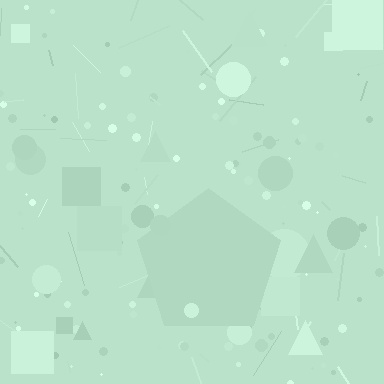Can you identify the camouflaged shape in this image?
The camouflaged shape is a pentagon.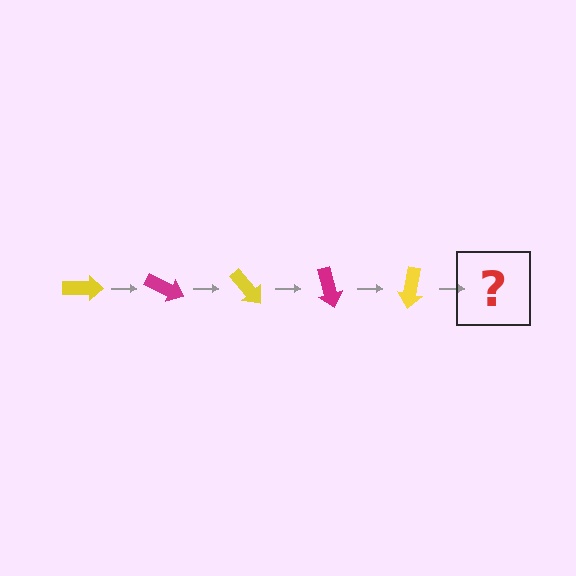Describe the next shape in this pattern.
It should be a magenta arrow, rotated 125 degrees from the start.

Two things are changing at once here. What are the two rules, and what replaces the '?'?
The two rules are that it rotates 25 degrees each step and the color cycles through yellow and magenta. The '?' should be a magenta arrow, rotated 125 degrees from the start.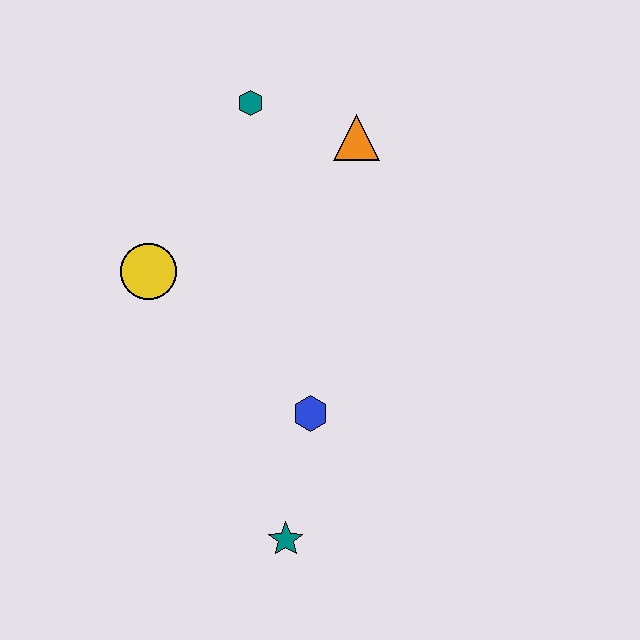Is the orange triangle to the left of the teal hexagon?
No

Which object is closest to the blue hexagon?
The teal star is closest to the blue hexagon.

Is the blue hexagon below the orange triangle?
Yes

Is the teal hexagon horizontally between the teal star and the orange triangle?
No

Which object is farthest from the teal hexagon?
The teal star is farthest from the teal hexagon.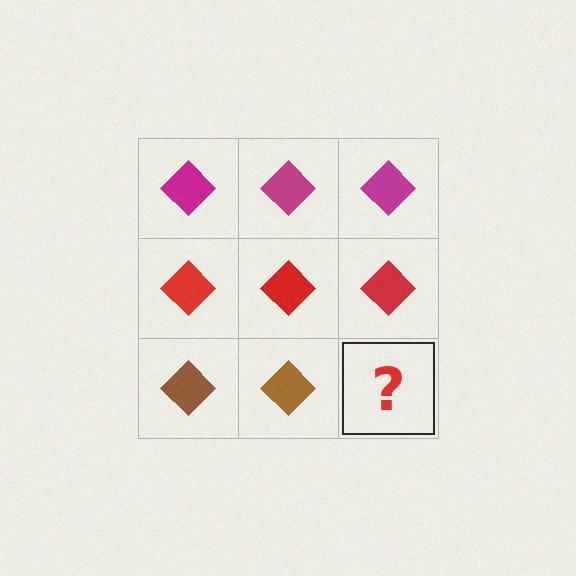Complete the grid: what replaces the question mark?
The question mark should be replaced with a brown diamond.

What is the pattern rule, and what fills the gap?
The rule is that each row has a consistent color. The gap should be filled with a brown diamond.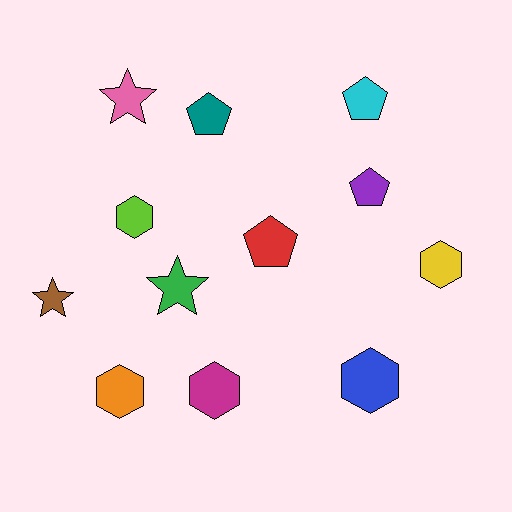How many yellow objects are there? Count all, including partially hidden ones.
There is 1 yellow object.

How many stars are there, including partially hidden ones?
There are 3 stars.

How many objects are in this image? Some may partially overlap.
There are 12 objects.